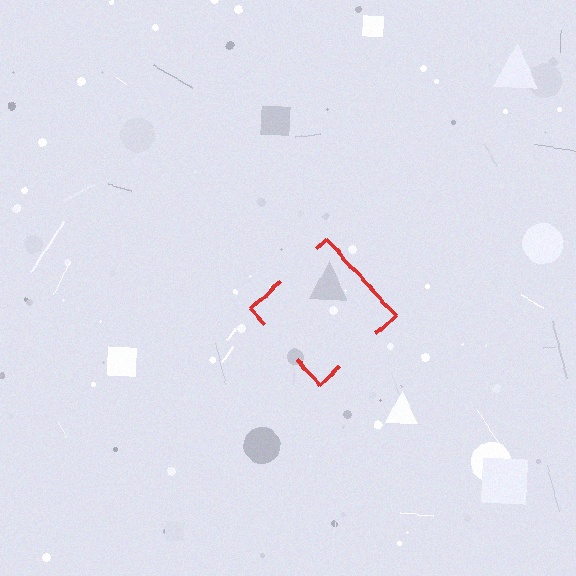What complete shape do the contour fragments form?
The contour fragments form a diamond.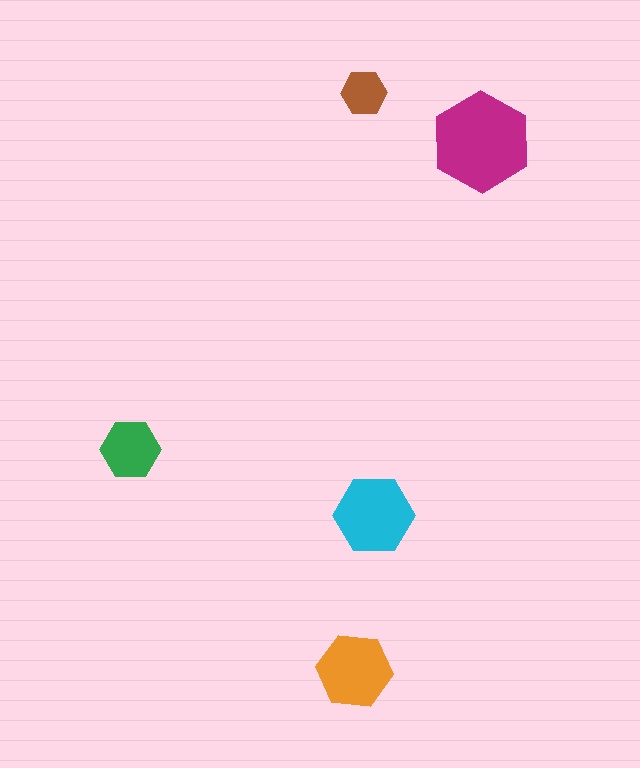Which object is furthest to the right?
The magenta hexagon is rightmost.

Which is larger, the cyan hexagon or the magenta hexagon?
The magenta one.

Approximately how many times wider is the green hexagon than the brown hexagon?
About 1.5 times wider.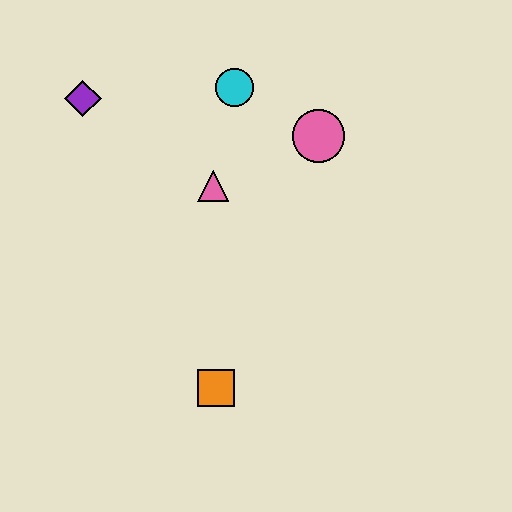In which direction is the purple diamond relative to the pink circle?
The purple diamond is to the left of the pink circle.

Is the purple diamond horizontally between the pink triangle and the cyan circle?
No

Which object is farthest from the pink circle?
The orange square is farthest from the pink circle.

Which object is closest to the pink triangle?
The cyan circle is closest to the pink triangle.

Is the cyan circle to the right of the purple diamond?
Yes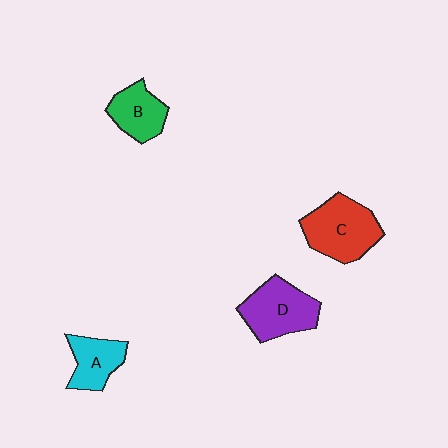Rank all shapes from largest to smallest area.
From largest to smallest: C (red), D (purple), B (green), A (cyan).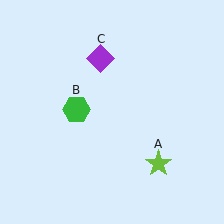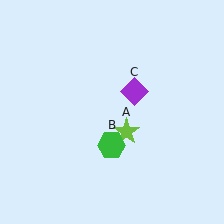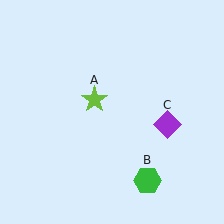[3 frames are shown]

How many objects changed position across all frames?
3 objects changed position: lime star (object A), green hexagon (object B), purple diamond (object C).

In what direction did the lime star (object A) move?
The lime star (object A) moved up and to the left.